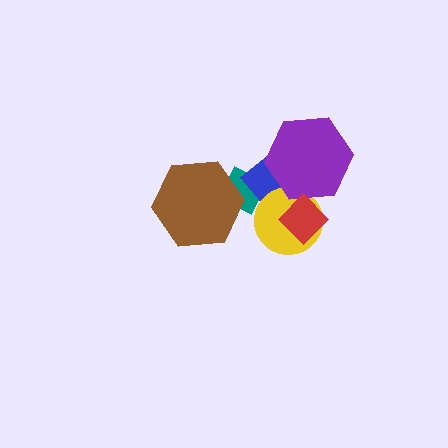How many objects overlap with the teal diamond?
2 objects overlap with the teal diamond.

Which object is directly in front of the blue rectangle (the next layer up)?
The yellow circle is directly in front of the blue rectangle.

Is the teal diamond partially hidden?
Yes, it is partially covered by another shape.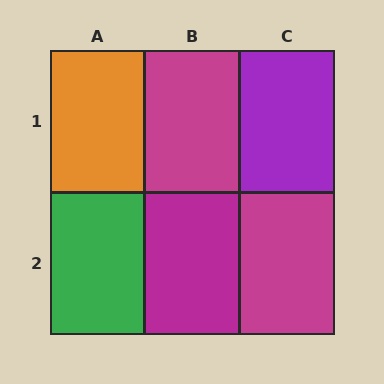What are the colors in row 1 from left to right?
Orange, magenta, purple.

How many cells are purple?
1 cell is purple.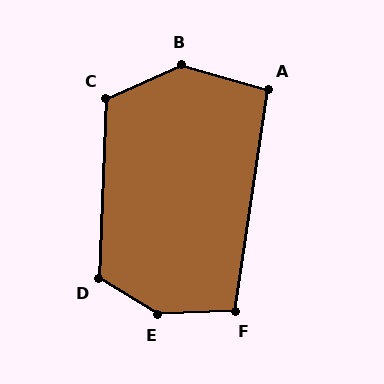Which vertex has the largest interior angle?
E, at approximately 146 degrees.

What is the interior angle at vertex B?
Approximately 140 degrees (obtuse).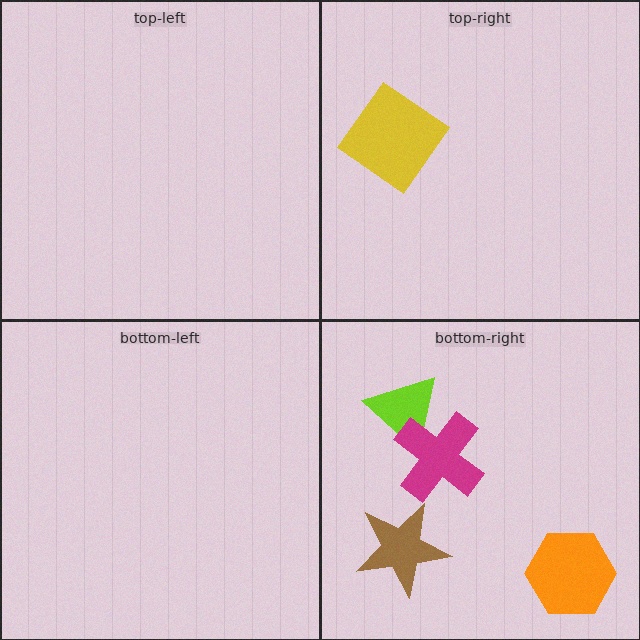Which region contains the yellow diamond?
The top-right region.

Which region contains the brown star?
The bottom-right region.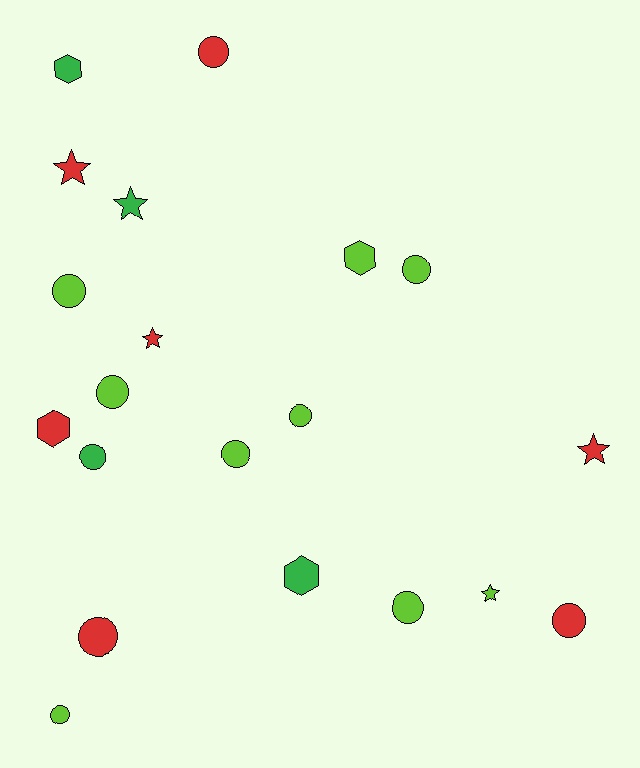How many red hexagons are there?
There is 1 red hexagon.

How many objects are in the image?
There are 20 objects.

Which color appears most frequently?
Lime, with 9 objects.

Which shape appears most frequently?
Circle, with 11 objects.